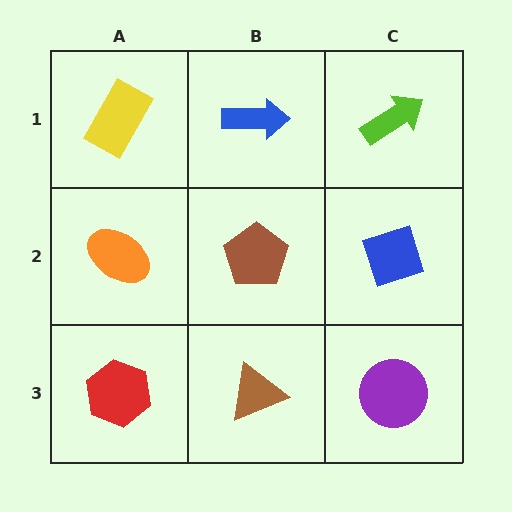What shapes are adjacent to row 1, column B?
A brown pentagon (row 2, column B), a yellow rectangle (row 1, column A), a lime arrow (row 1, column C).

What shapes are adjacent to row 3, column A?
An orange ellipse (row 2, column A), a brown triangle (row 3, column B).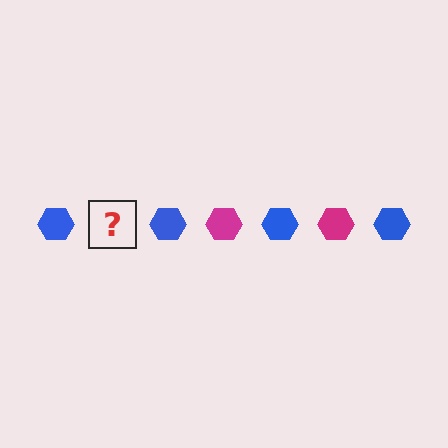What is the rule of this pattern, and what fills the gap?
The rule is that the pattern cycles through blue, magenta hexagons. The gap should be filled with a magenta hexagon.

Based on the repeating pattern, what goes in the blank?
The blank should be a magenta hexagon.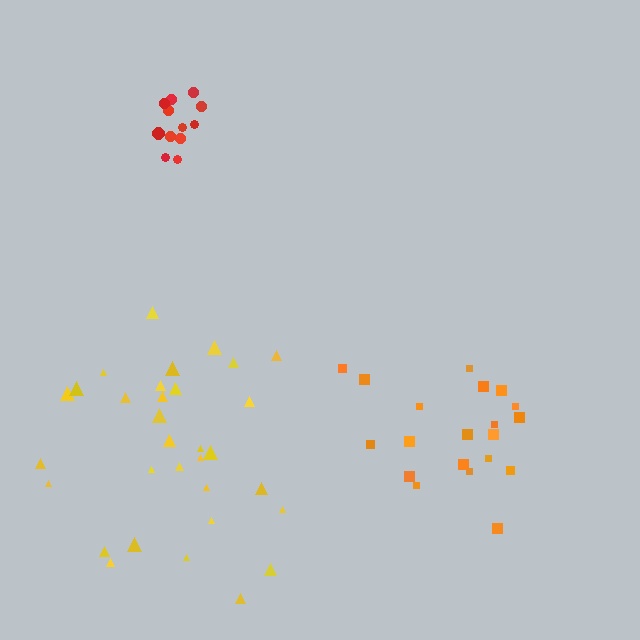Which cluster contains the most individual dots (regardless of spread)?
Yellow (32).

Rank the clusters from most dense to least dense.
red, yellow, orange.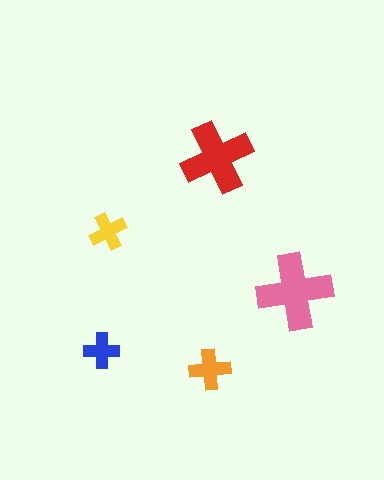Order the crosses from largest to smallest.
the pink one, the red one, the orange one, the yellow one, the blue one.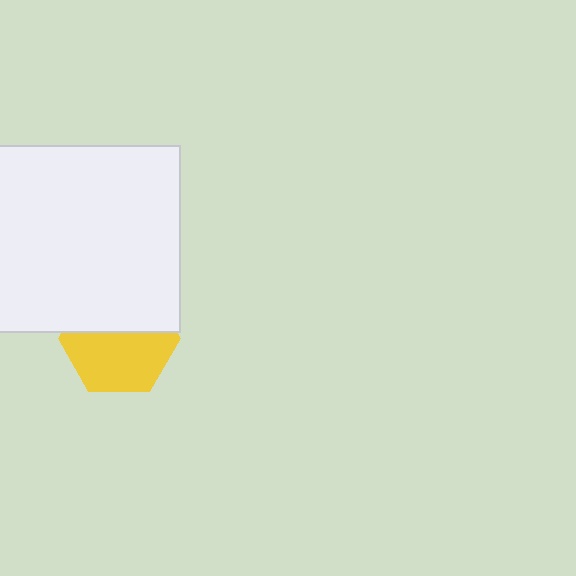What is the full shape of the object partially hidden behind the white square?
The partially hidden object is a yellow hexagon.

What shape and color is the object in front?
The object in front is a white square.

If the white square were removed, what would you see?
You would see the complete yellow hexagon.